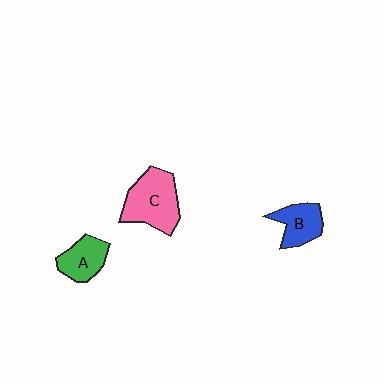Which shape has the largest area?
Shape C (pink).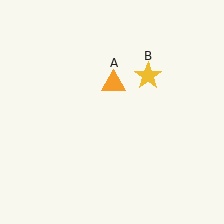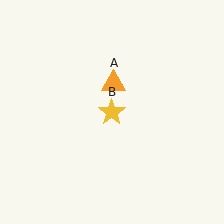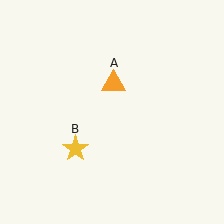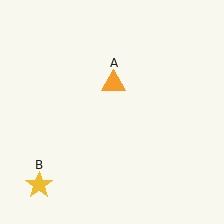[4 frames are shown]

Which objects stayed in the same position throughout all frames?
Orange triangle (object A) remained stationary.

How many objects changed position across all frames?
1 object changed position: yellow star (object B).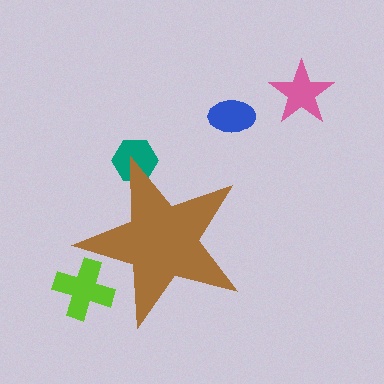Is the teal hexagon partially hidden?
Yes, the teal hexagon is partially hidden behind the brown star.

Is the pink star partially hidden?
No, the pink star is fully visible.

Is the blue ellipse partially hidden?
No, the blue ellipse is fully visible.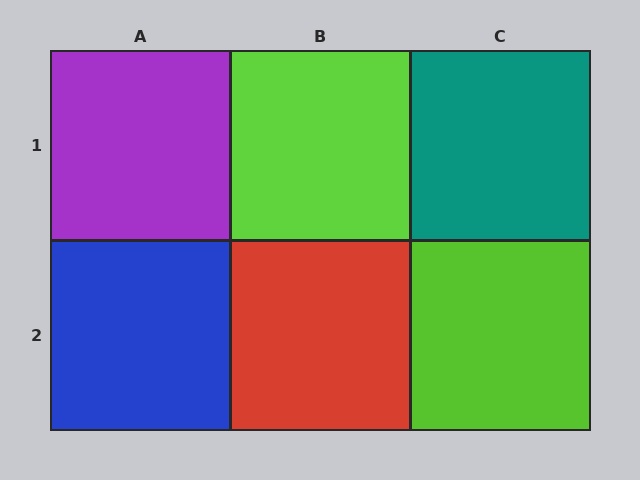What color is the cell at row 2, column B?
Red.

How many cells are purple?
1 cell is purple.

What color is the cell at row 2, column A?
Blue.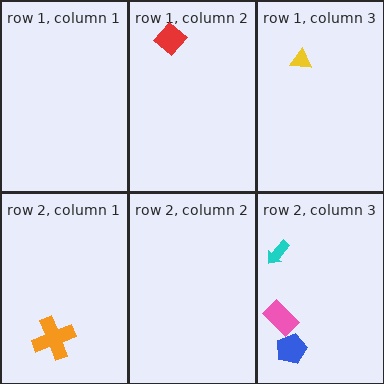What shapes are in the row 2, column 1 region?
The orange cross.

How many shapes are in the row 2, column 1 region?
1.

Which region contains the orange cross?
The row 2, column 1 region.